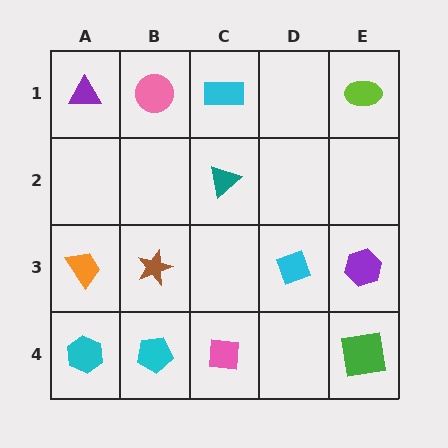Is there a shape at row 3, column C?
No, that cell is empty.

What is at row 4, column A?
A cyan hexagon.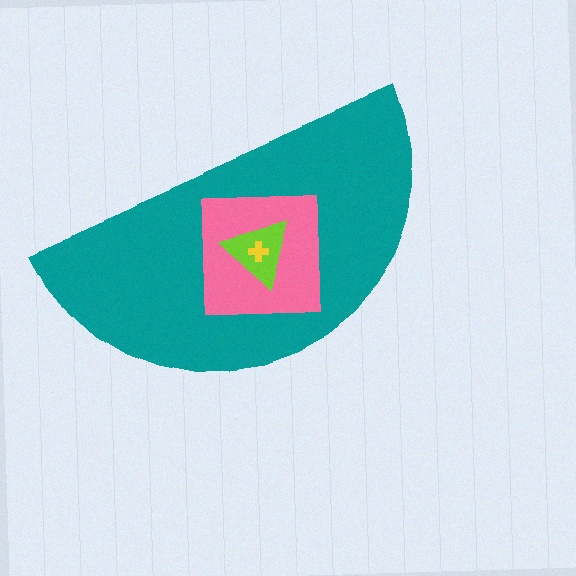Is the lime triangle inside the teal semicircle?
Yes.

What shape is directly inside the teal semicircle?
The pink square.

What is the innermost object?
The yellow cross.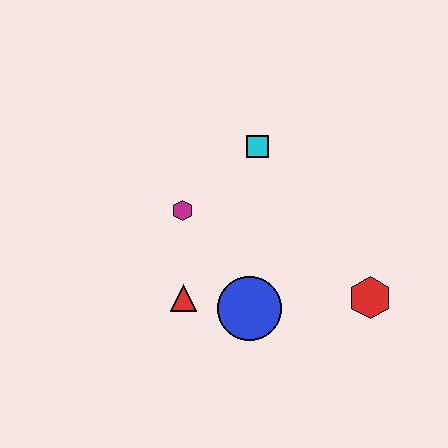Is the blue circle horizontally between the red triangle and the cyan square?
Yes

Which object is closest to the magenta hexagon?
The red triangle is closest to the magenta hexagon.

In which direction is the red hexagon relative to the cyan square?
The red hexagon is below the cyan square.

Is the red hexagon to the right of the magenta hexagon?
Yes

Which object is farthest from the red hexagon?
The magenta hexagon is farthest from the red hexagon.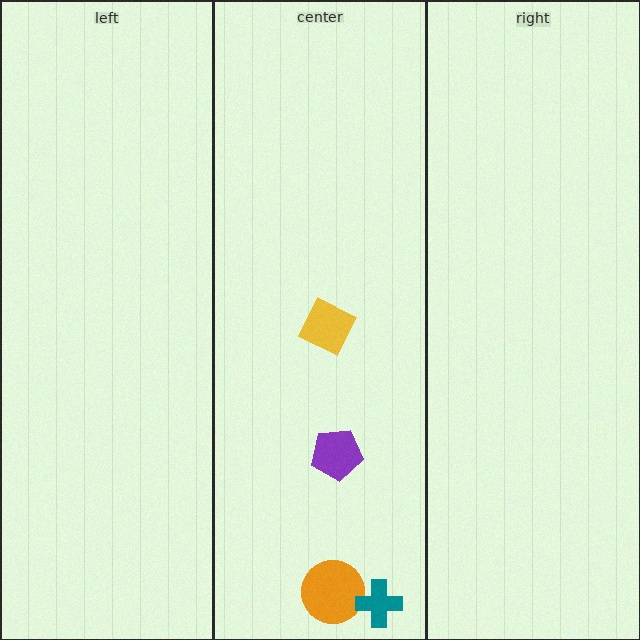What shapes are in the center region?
The purple pentagon, the yellow square, the orange circle, the teal cross.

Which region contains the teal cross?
The center region.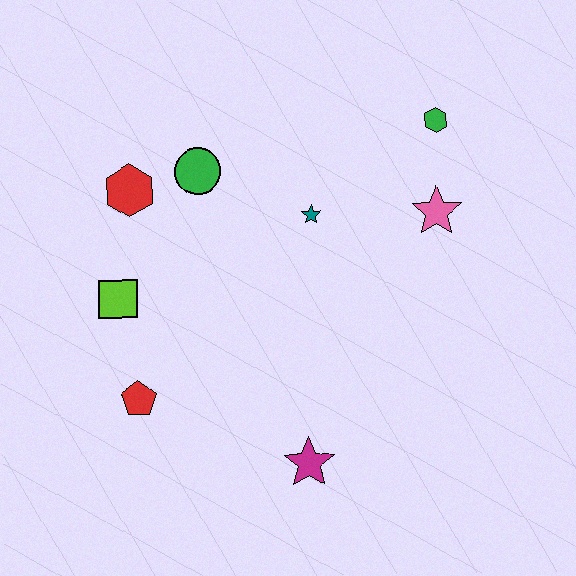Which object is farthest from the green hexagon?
The red pentagon is farthest from the green hexagon.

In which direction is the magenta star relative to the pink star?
The magenta star is below the pink star.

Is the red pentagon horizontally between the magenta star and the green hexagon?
No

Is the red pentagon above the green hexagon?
No